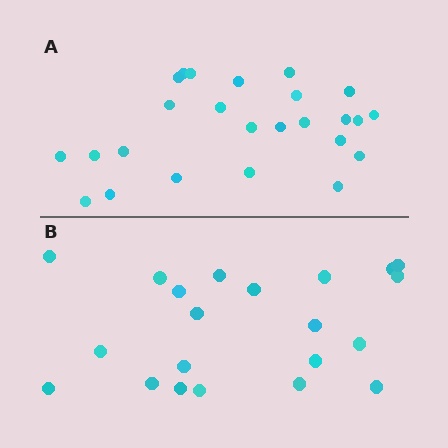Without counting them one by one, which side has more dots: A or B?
Region A (the top region) has more dots.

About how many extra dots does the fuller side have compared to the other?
Region A has about 4 more dots than region B.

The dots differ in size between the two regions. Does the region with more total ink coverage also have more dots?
No. Region B has more total ink coverage because its dots are larger, but region A actually contains more individual dots. Total area can be misleading — the number of items is what matters here.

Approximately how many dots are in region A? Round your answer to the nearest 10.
About 20 dots. (The exact count is 25, which rounds to 20.)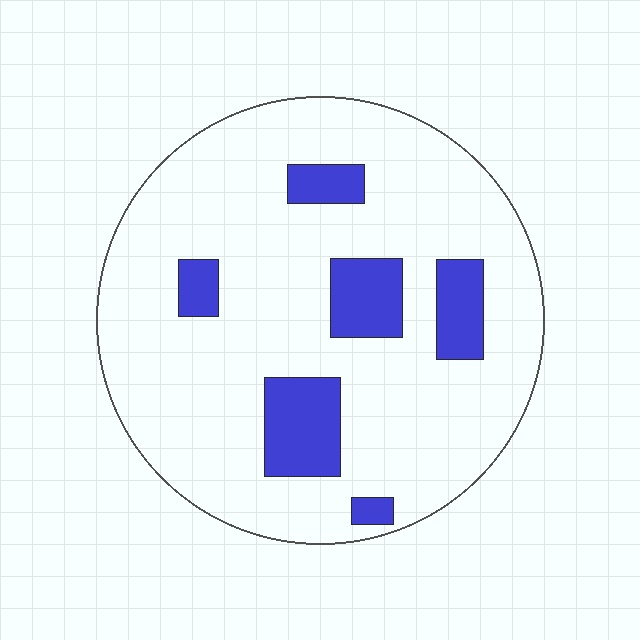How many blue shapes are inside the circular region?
6.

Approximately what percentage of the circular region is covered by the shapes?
Approximately 15%.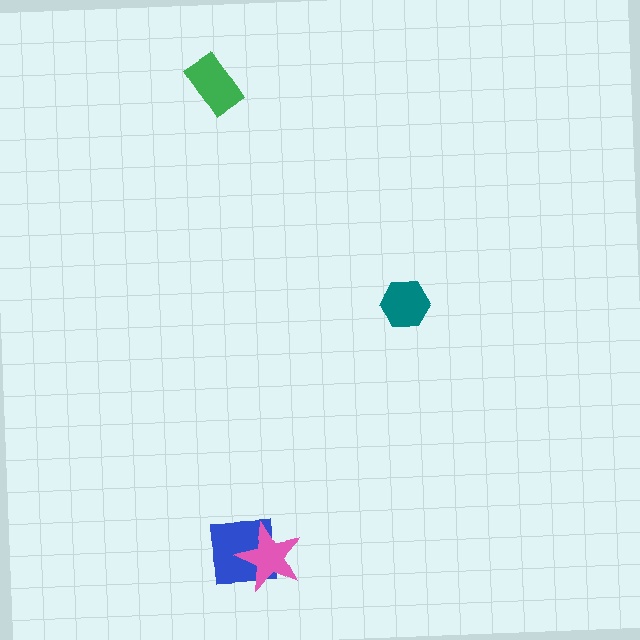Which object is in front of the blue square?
The pink star is in front of the blue square.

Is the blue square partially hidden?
Yes, it is partially covered by another shape.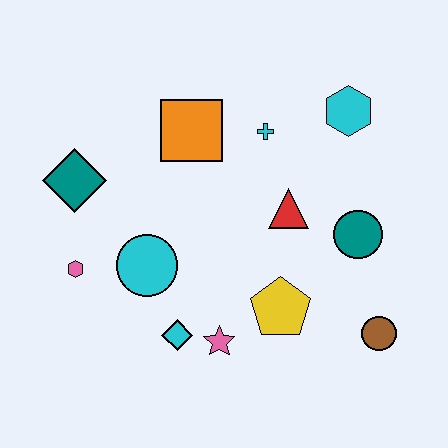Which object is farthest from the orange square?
The brown circle is farthest from the orange square.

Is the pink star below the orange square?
Yes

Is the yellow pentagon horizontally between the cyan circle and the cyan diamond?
No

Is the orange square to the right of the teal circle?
No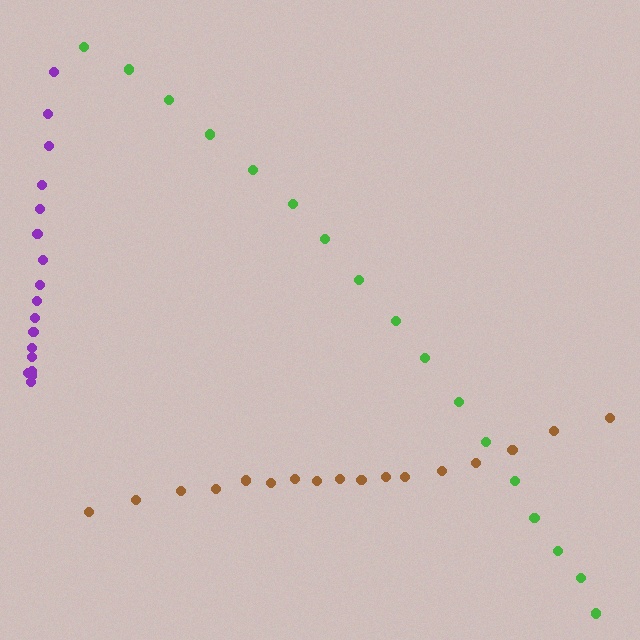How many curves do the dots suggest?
There are 3 distinct paths.